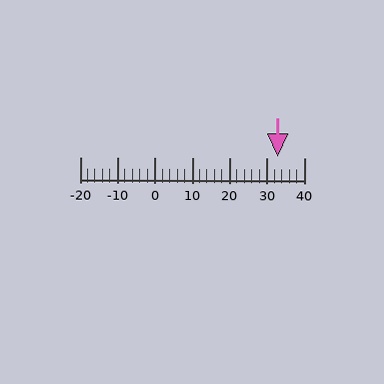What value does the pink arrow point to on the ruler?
The pink arrow points to approximately 33.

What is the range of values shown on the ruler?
The ruler shows values from -20 to 40.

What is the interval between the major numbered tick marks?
The major tick marks are spaced 10 units apart.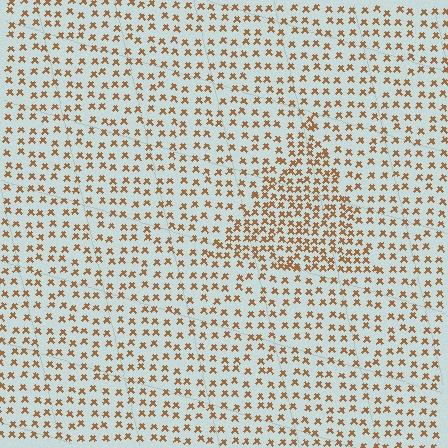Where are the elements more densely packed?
The elements are more densely packed inside the triangle boundary.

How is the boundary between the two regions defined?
The boundary is defined by a change in element density (approximately 1.8x ratio). All elements are the same color, size, and shape.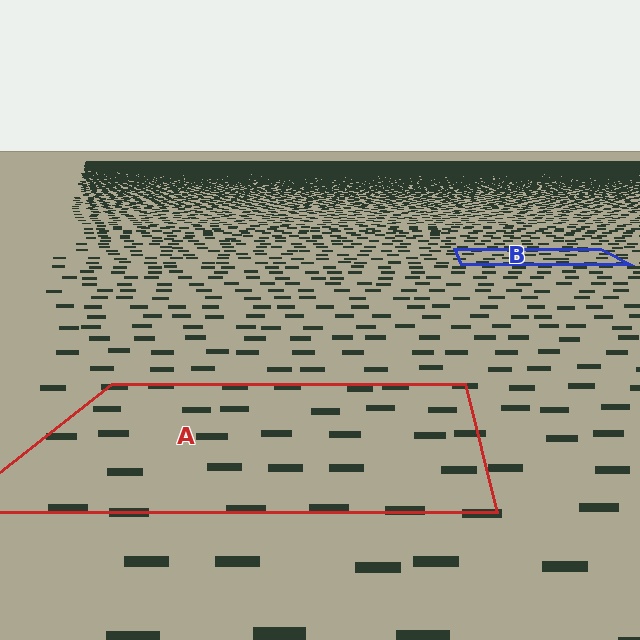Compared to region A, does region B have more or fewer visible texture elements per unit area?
Region B has more texture elements per unit area — they are packed more densely because it is farther away.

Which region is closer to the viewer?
Region A is closer. The texture elements there are larger and more spread out.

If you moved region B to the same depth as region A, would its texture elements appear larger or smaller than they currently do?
They would appear larger. At a closer depth, the same texture elements are projected at a bigger on-screen size.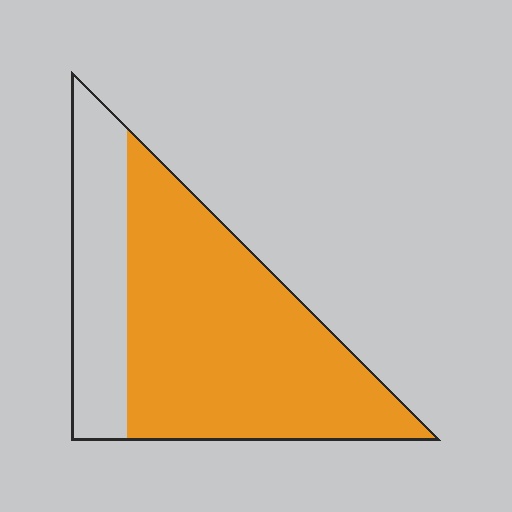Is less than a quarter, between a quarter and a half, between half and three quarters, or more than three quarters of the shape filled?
Between half and three quarters.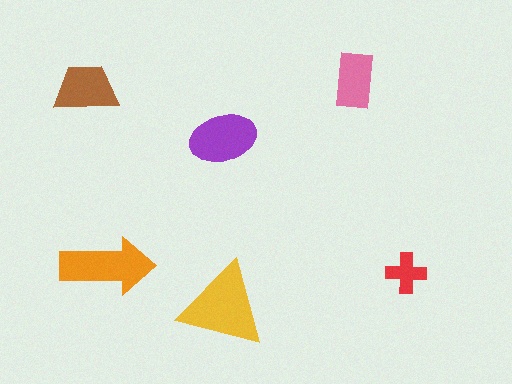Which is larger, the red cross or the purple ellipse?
The purple ellipse.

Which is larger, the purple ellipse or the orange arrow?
The orange arrow.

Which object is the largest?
The yellow triangle.